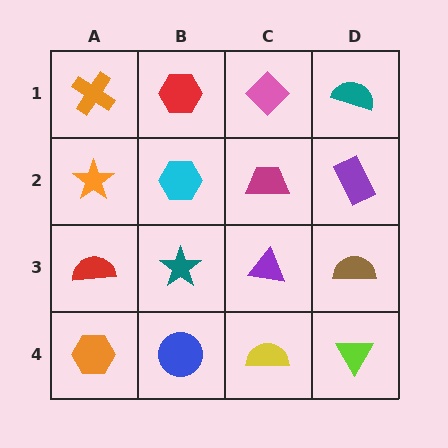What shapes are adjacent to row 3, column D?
A purple rectangle (row 2, column D), a lime triangle (row 4, column D), a purple triangle (row 3, column C).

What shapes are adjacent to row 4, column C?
A purple triangle (row 3, column C), a blue circle (row 4, column B), a lime triangle (row 4, column D).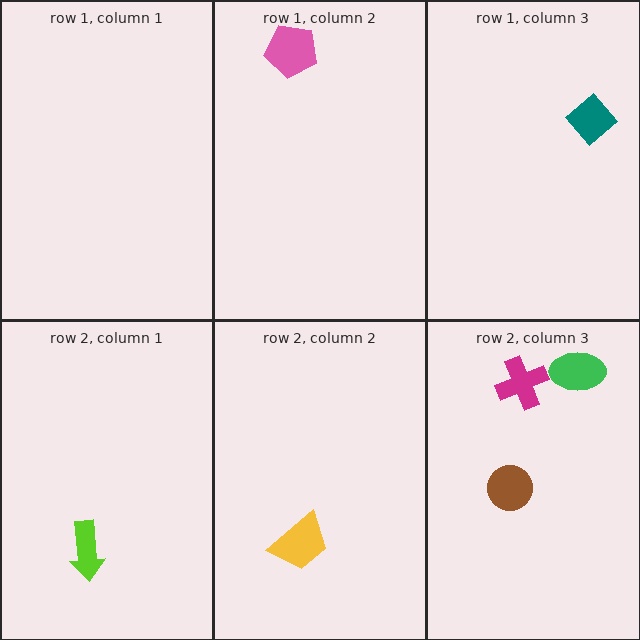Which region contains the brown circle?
The row 2, column 3 region.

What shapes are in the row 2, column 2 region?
The yellow trapezoid.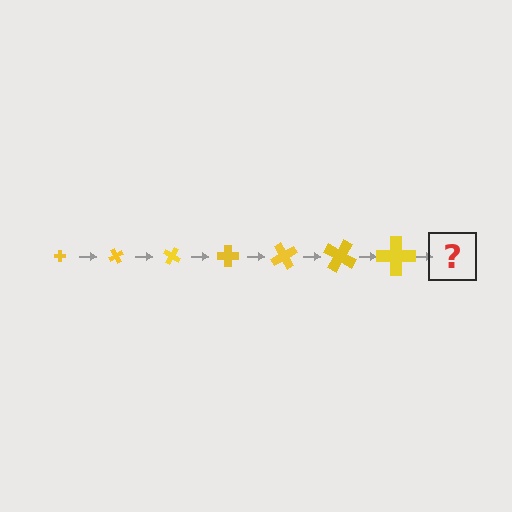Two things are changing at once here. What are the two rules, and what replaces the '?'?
The two rules are that the cross grows larger each step and it rotates 60 degrees each step. The '?' should be a cross, larger than the previous one and rotated 420 degrees from the start.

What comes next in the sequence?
The next element should be a cross, larger than the previous one and rotated 420 degrees from the start.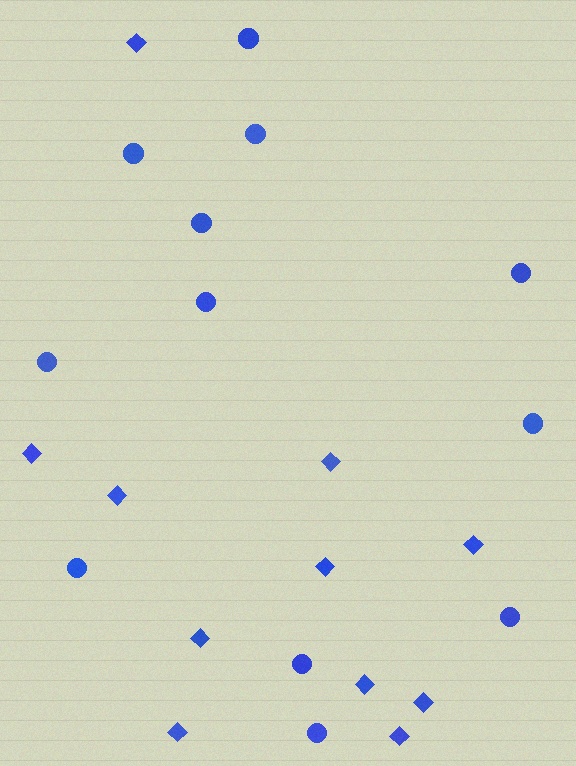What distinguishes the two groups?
There are 2 groups: one group of circles (12) and one group of diamonds (11).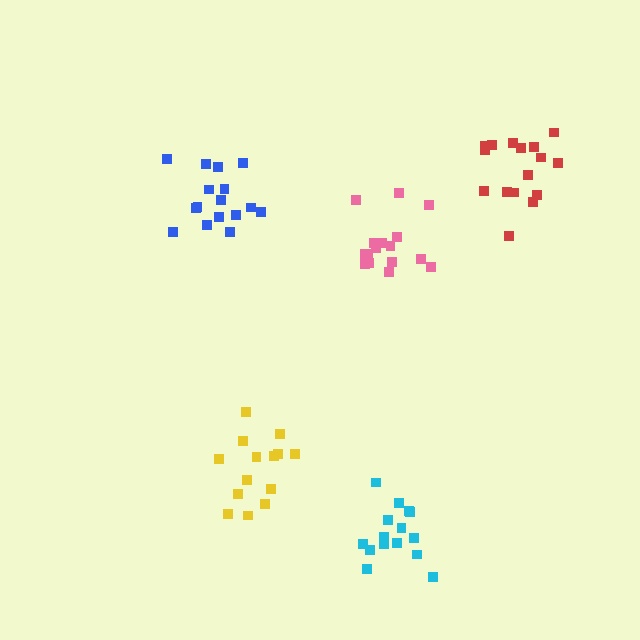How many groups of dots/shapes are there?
There are 5 groups.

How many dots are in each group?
Group 1: 15 dots, Group 2: 14 dots, Group 3: 17 dots, Group 4: 16 dots, Group 5: 16 dots (78 total).